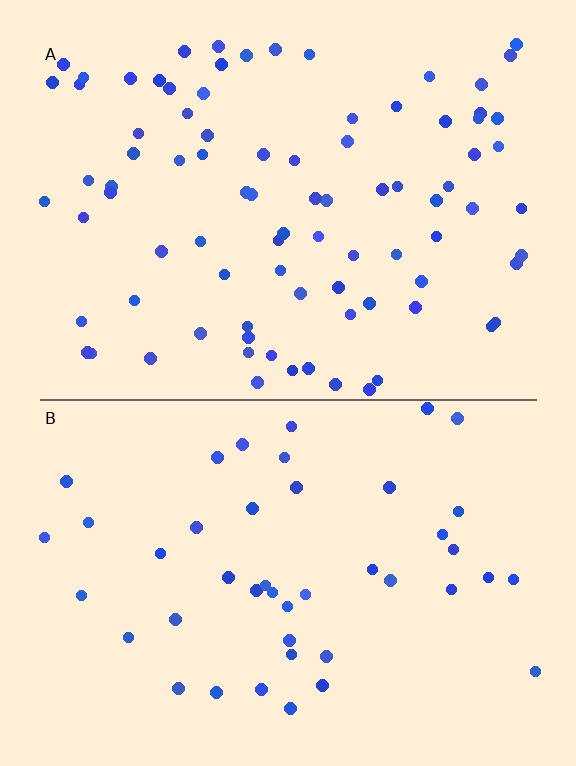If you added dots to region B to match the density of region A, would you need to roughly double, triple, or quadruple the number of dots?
Approximately double.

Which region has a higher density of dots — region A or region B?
A (the top).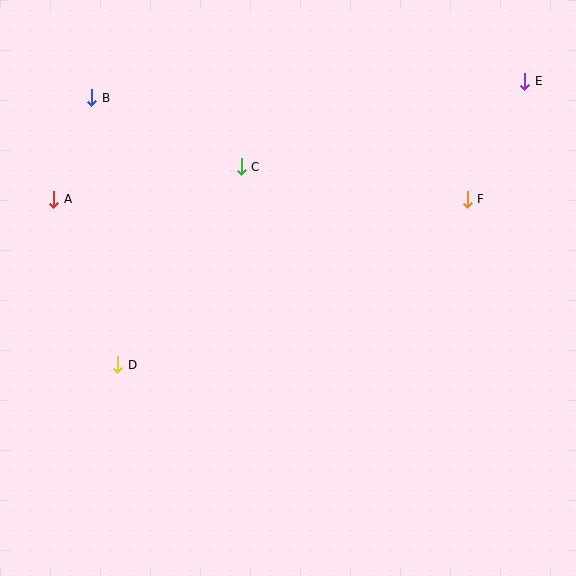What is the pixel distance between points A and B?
The distance between A and B is 108 pixels.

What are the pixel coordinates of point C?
Point C is at (241, 167).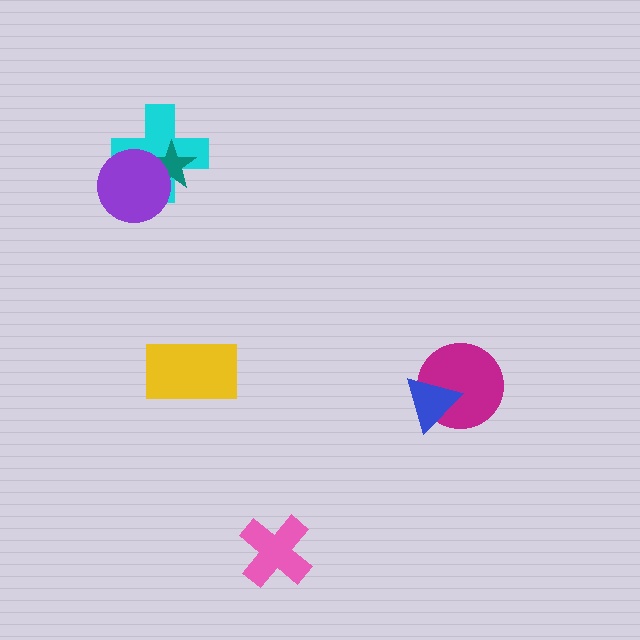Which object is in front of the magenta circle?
The blue triangle is in front of the magenta circle.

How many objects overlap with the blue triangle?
1 object overlaps with the blue triangle.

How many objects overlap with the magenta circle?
1 object overlaps with the magenta circle.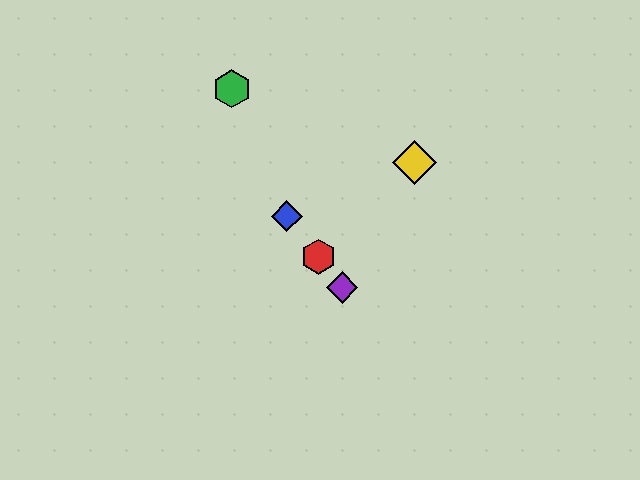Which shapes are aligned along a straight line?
The red hexagon, the blue diamond, the purple diamond are aligned along a straight line.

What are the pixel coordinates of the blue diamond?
The blue diamond is at (287, 216).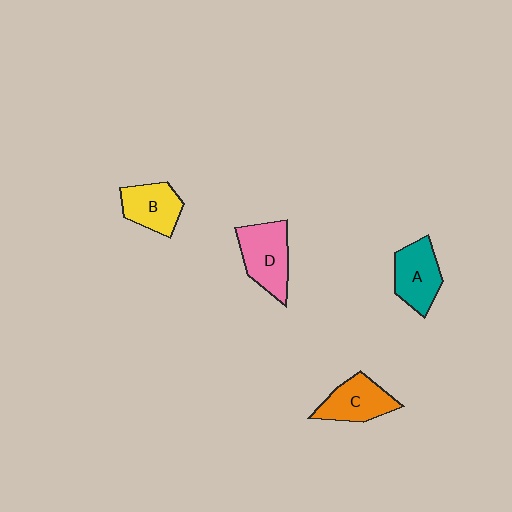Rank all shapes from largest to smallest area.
From largest to smallest: D (pink), A (teal), C (orange), B (yellow).